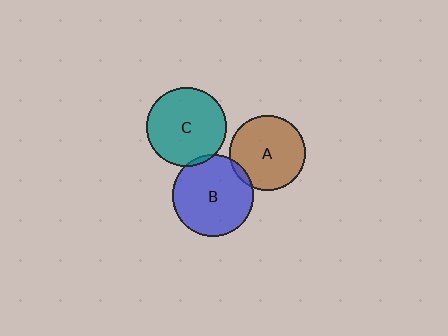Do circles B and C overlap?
Yes.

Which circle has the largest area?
Circle B (blue).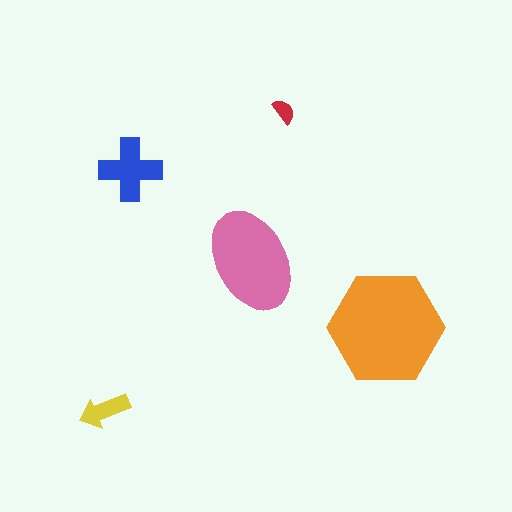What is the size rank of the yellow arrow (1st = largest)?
4th.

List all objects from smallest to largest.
The red semicircle, the yellow arrow, the blue cross, the pink ellipse, the orange hexagon.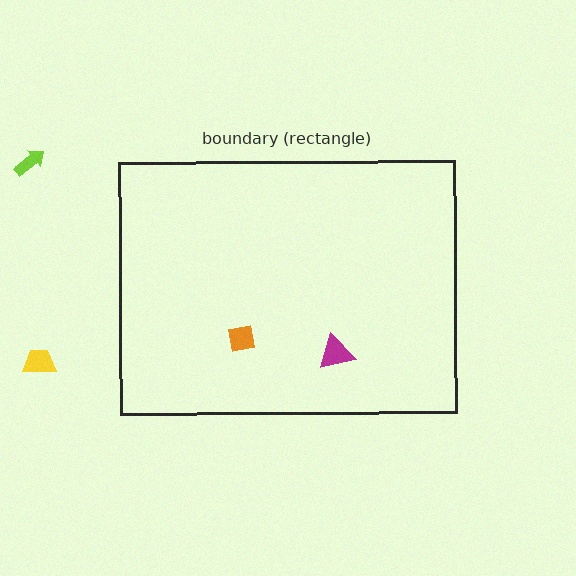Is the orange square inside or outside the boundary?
Inside.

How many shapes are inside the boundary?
2 inside, 2 outside.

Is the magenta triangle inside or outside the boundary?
Inside.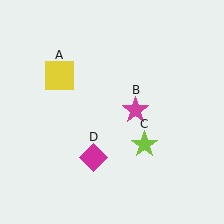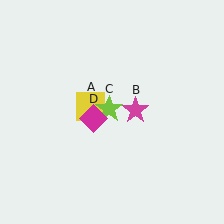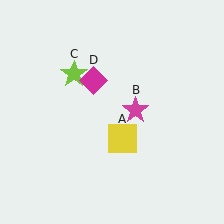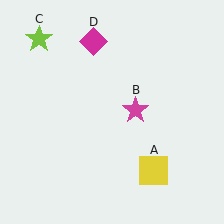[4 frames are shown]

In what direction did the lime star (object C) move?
The lime star (object C) moved up and to the left.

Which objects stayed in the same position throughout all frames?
Magenta star (object B) remained stationary.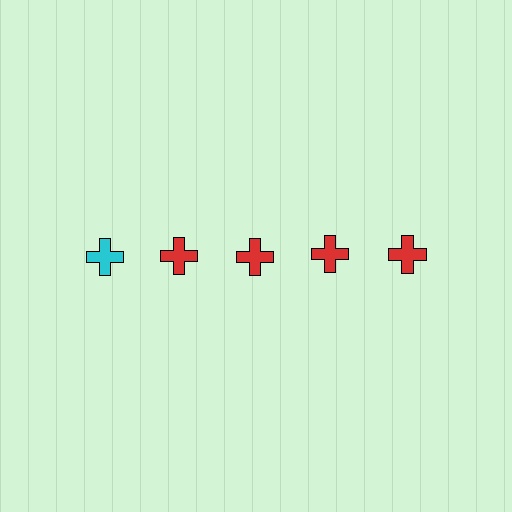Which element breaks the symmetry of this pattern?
The cyan cross in the top row, leftmost column breaks the symmetry. All other shapes are red crosses.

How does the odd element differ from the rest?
It has a different color: cyan instead of red.